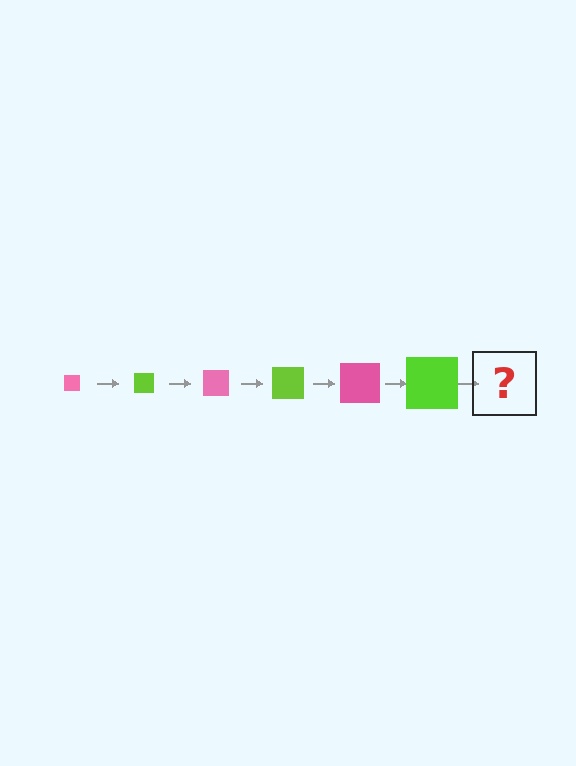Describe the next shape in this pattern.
It should be a pink square, larger than the previous one.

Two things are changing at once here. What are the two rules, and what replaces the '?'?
The two rules are that the square grows larger each step and the color cycles through pink and lime. The '?' should be a pink square, larger than the previous one.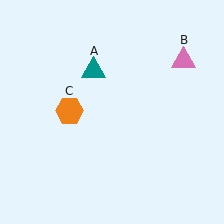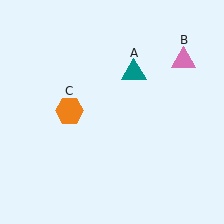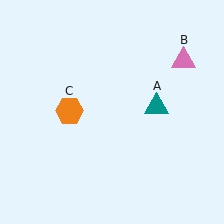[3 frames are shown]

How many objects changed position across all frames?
1 object changed position: teal triangle (object A).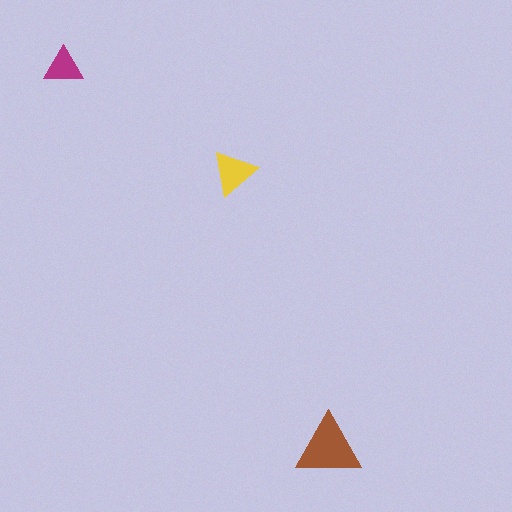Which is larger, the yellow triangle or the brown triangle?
The brown one.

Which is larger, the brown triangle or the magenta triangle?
The brown one.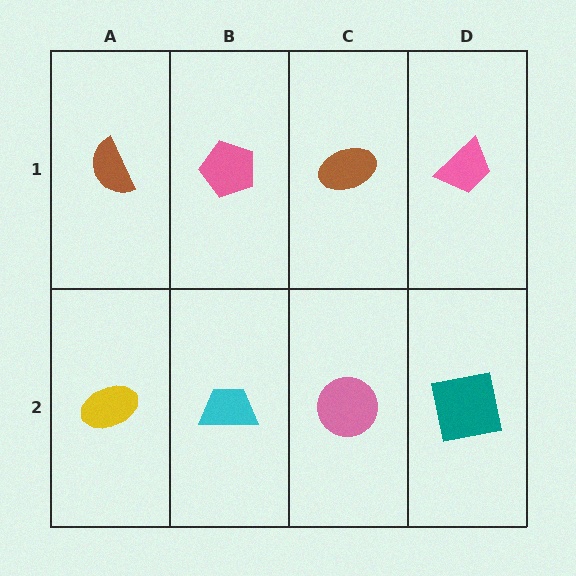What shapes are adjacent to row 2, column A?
A brown semicircle (row 1, column A), a cyan trapezoid (row 2, column B).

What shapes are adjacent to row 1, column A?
A yellow ellipse (row 2, column A), a pink pentagon (row 1, column B).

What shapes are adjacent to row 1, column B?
A cyan trapezoid (row 2, column B), a brown semicircle (row 1, column A), a brown ellipse (row 1, column C).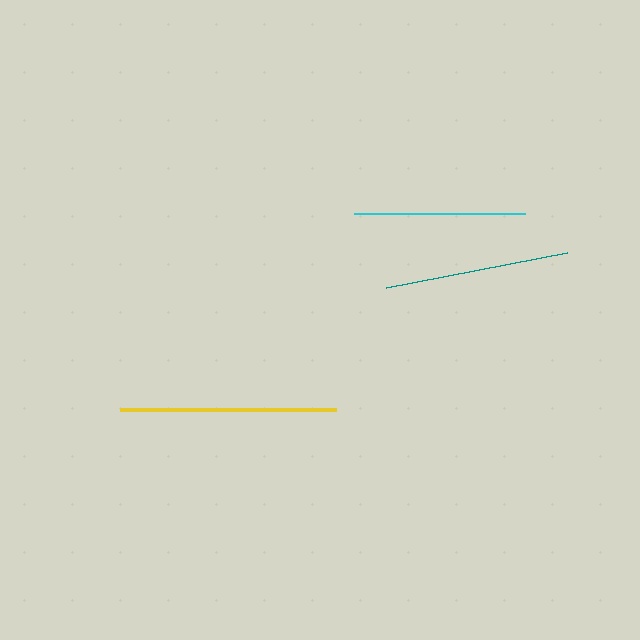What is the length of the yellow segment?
The yellow segment is approximately 216 pixels long.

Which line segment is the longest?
The yellow line is the longest at approximately 216 pixels.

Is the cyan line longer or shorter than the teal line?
The teal line is longer than the cyan line.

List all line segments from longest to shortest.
From longest to shortest: yellow, teal, cyan.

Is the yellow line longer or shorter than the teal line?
The yellow line is longer than the teal line.